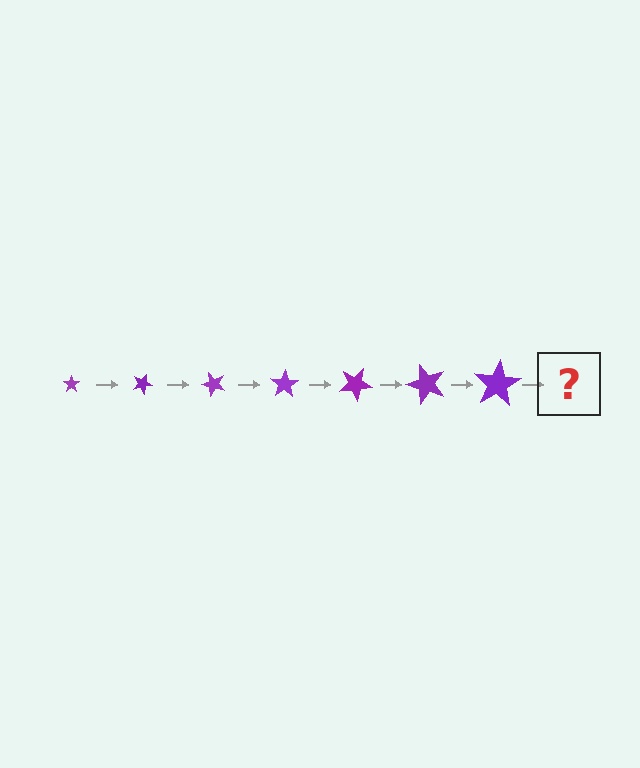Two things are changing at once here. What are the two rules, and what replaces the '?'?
The two rules are that the star grows larger each step and it rotates 25 degrees each step. The '?' should be a star, larger than the previous one and rotated 175 degrees from the start.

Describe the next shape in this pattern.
It should be a star, larger than the previous one and rotated 175 degrees from the start.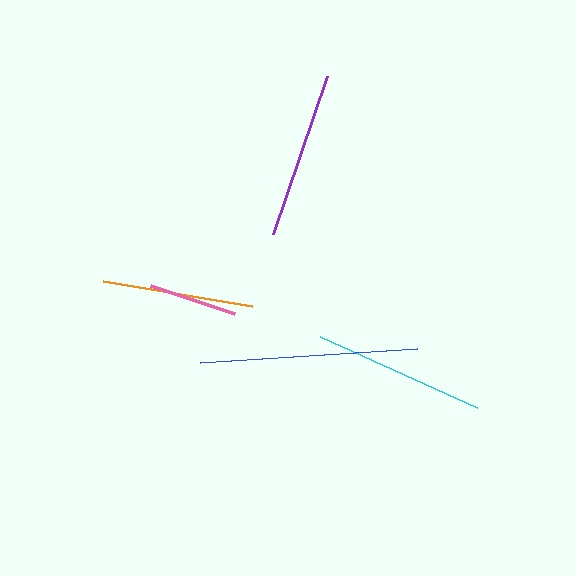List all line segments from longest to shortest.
From longest to shortest: blue, cyan, purple, orange, pink.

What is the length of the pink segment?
The pink segment is approximately 88 pixels long.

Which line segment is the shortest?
The pink line is the shortest at approximately 88 pixels.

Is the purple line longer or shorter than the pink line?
The purple line is longer than the pink line.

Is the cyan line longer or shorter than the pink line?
The cyan line is longer than the pink line.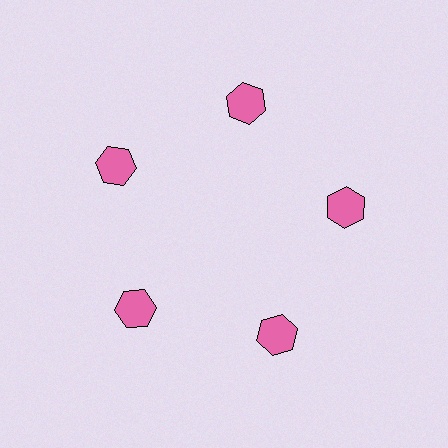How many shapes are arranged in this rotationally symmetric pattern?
There are 5 shapes, arranged in 5 groups of 1.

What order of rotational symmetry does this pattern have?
This pattern has 5-fold rotational symmetry.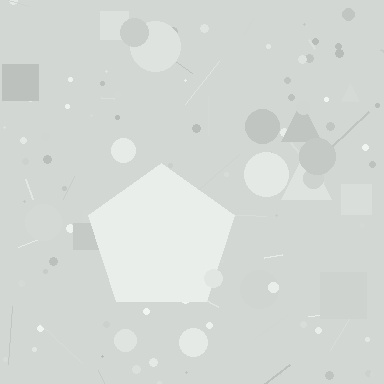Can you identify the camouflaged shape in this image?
The camouflaged shape is a pentagon.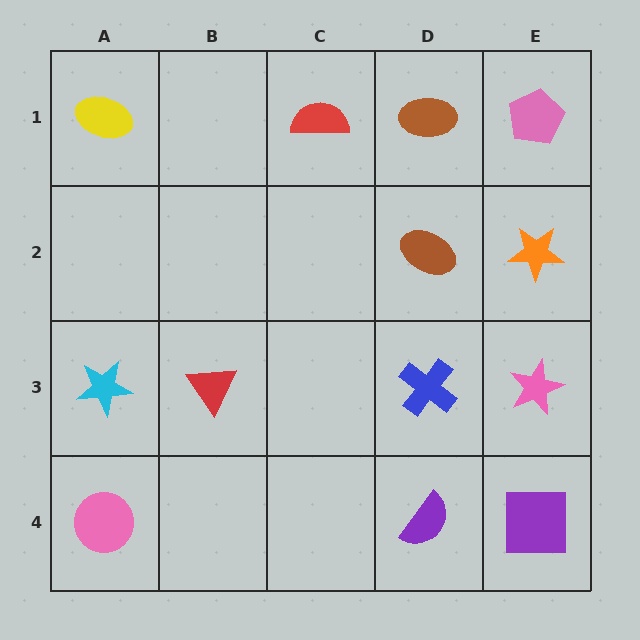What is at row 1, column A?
A yellow ellipse.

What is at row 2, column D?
A brown ellipse.